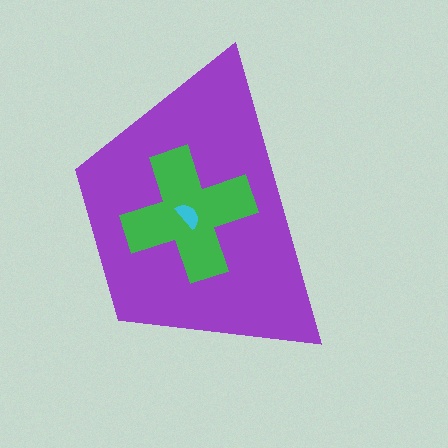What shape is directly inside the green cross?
The cyan semicircle.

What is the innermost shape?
The cyan semicircle.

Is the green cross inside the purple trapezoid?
Yes.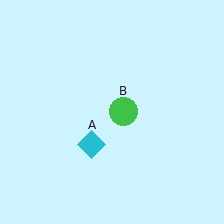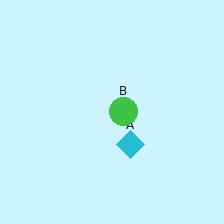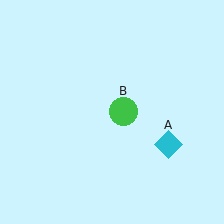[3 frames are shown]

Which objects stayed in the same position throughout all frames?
Green circle (object B) remained stationary.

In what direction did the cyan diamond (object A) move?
The cyan diamond (object A) moved right.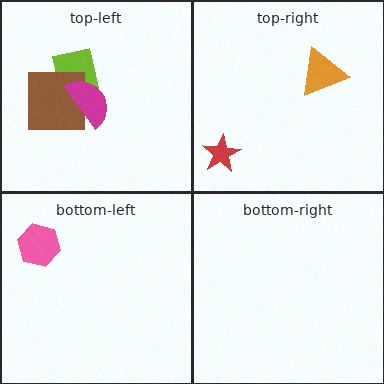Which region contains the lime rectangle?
The top-left region.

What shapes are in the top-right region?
The red star, the orange triangle.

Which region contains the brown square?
The top-left region.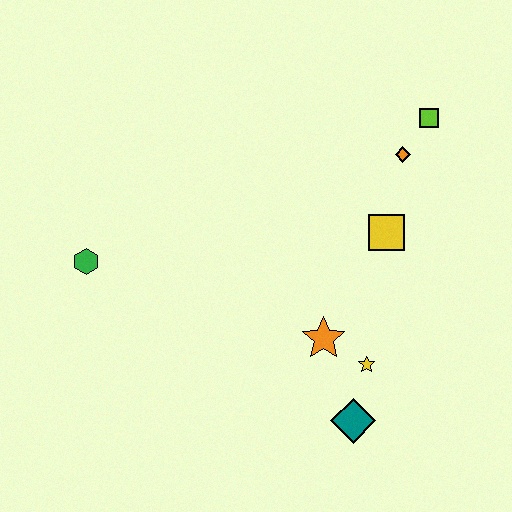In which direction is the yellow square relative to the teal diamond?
The yellow square is above the teal diamond.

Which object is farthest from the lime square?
The green hexagon is farthest from the lime square.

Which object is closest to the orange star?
The yellow star is closest to the orange star.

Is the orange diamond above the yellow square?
Yes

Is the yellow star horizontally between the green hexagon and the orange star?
No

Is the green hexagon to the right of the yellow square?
No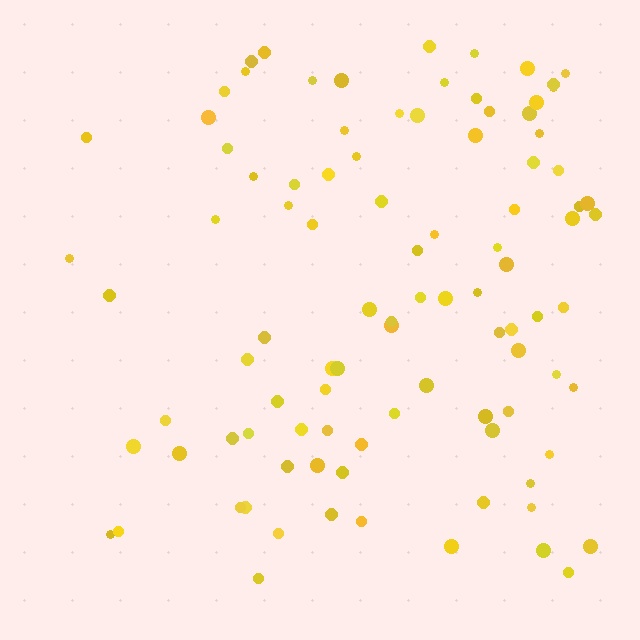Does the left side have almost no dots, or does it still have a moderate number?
Still a moderate number, just noticeably fewer than the right.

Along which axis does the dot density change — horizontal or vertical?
Horizontal.